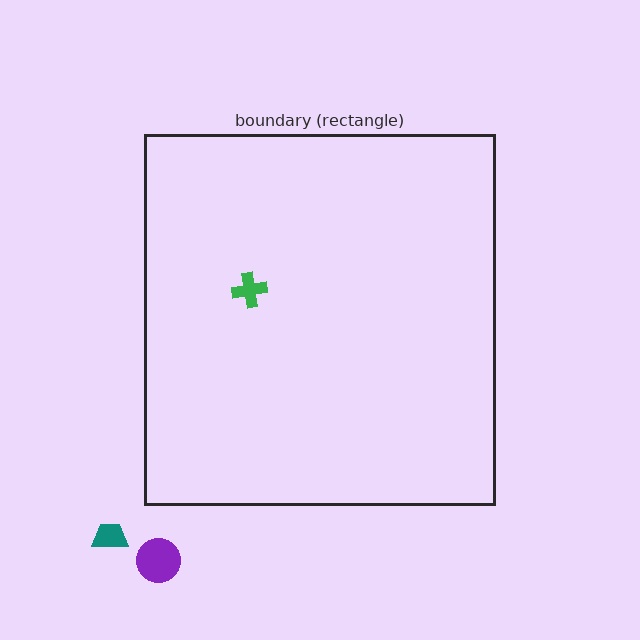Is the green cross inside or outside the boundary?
Inside.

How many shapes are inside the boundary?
1 inside, 2 outside.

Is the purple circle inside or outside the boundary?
Outside.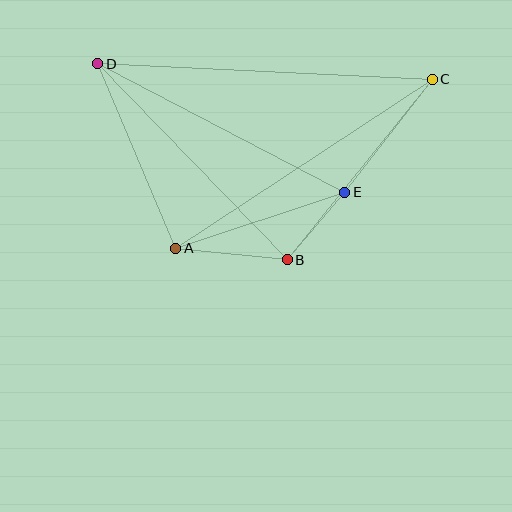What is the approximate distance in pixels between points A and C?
The distance between A and C is approximately 307 pixels.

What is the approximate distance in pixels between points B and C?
The distance between B and C is approximately 231 pixels.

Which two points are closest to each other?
Points B and E are closest to each other.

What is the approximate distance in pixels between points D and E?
The distance between D and E is approximately 279 pixels.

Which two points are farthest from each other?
Points C and D are farthest from each other.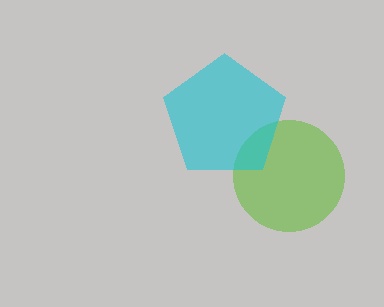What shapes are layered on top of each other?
The layered shapes are: a lime circle, a cyan pentagon.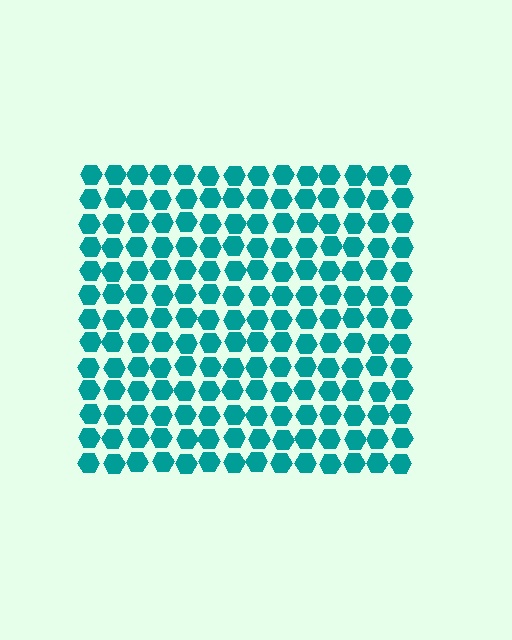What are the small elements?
The small elements are hexagons.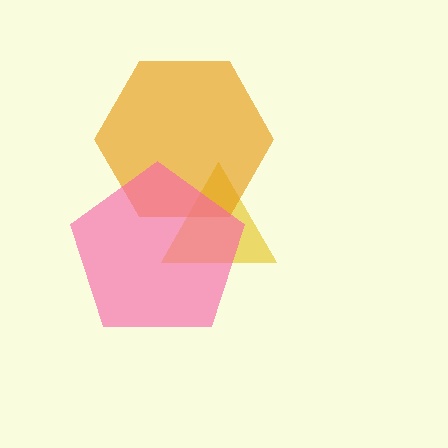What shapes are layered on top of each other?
The layered shapes are: a yellow triangle, an orange hexagon, a pink pentagon.